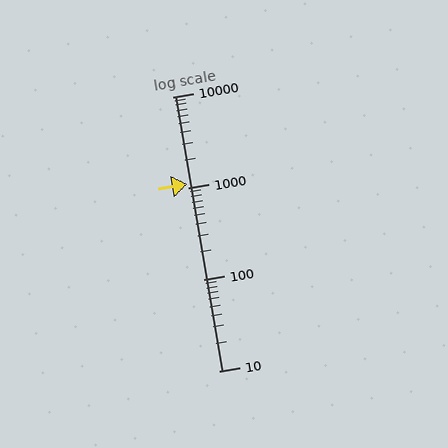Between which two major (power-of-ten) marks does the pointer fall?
The pointer is between 1000 and 10000.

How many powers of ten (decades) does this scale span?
The scale spans 3 decades, from 10 to 10000.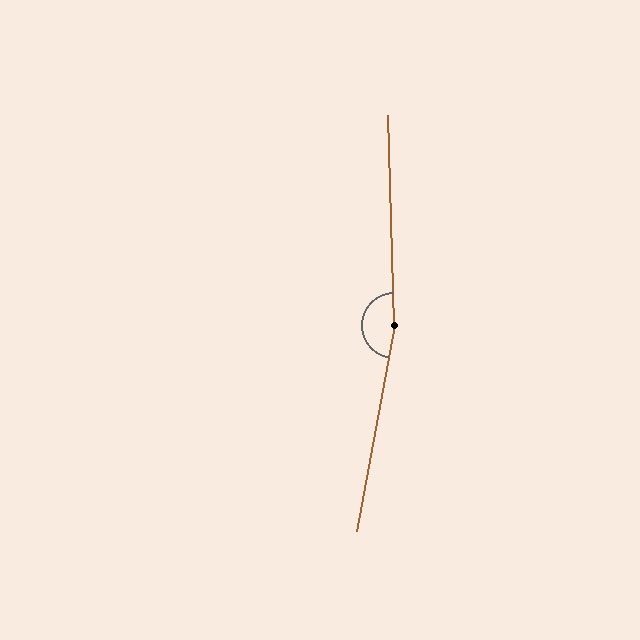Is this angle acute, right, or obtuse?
It is obtuse.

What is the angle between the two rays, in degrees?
Approximately 168 degrees.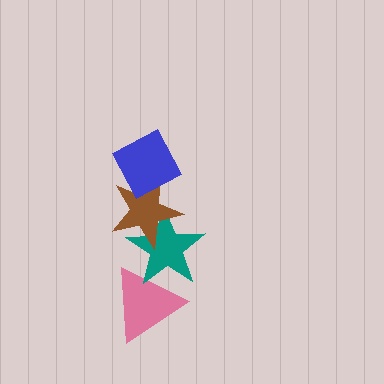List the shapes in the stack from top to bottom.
From top to bottom: the blue diamond, the brown star, the teal star, the pink triangle.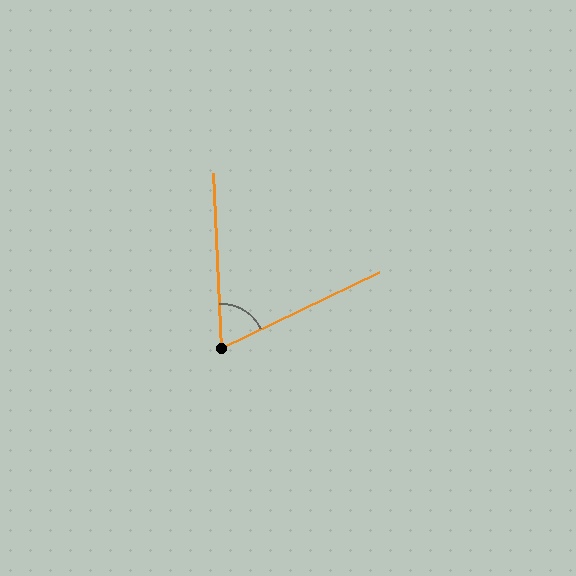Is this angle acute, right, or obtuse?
It is acute.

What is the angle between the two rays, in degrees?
Approximately 67 degrees.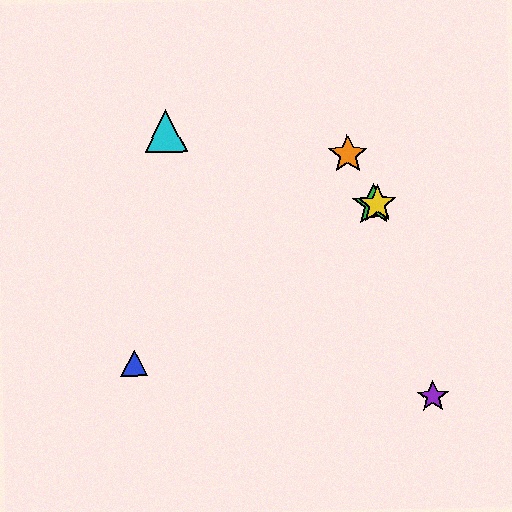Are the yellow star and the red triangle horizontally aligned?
Yes, both are at y≈204.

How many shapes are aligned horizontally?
3 shapes (the red triangle, the green star, the yellow star) are aligned horizontally.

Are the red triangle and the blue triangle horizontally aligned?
No, the red triangle is at y≈204 and the blue triangle is at y≈363.